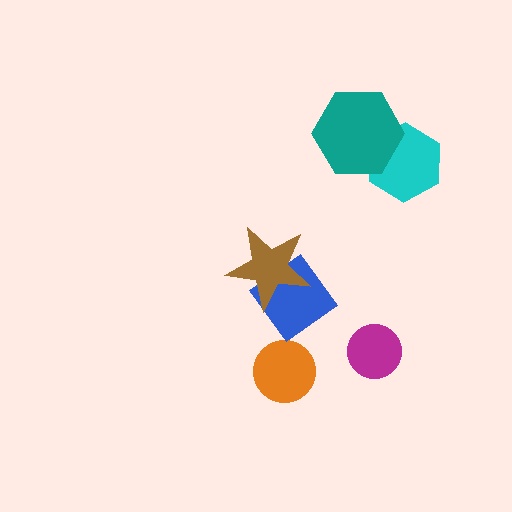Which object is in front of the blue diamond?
The brown star is in front of the blue diamond.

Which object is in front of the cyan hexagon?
The teal hexagon is in front of the cyan hexagon.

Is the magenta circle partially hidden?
No, no other shape covers it.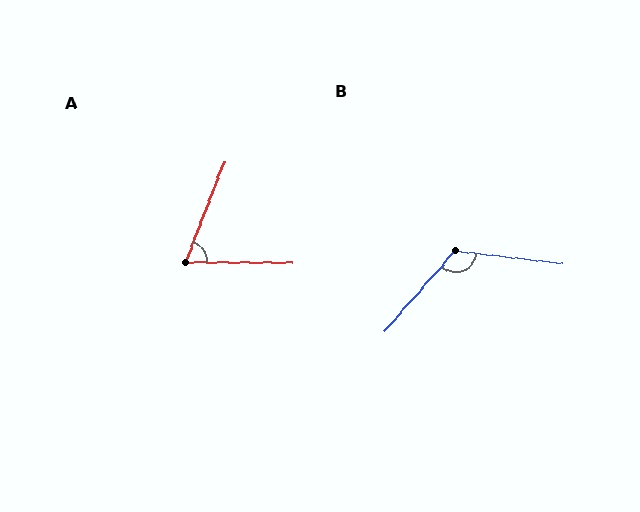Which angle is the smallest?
A, at approximately 69 degrees.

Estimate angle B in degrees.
Approximately 124 degrees.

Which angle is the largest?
B, at approximately 124 degrees.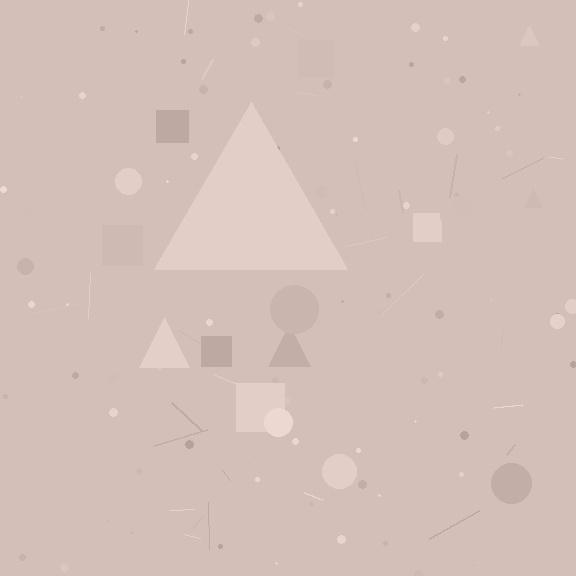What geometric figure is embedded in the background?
A triangle is embedded in the background.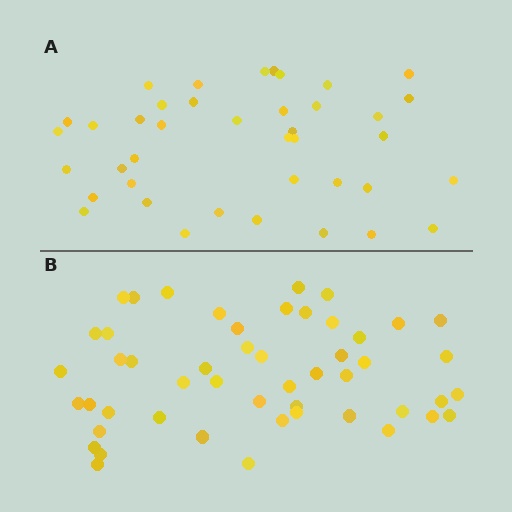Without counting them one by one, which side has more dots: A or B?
Region B (the bottom region) has more dots.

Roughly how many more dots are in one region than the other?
Region B has roughly 10 or so more dots than region A.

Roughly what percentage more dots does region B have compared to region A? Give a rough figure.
About 25% more.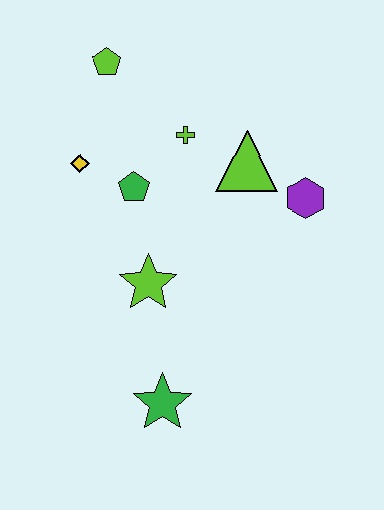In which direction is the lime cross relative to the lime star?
The lime cross is above the lime star.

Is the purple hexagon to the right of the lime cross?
Yes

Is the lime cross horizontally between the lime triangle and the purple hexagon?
No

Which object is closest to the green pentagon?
The yellow diamond is closest to the green pentagon.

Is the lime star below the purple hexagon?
Yes